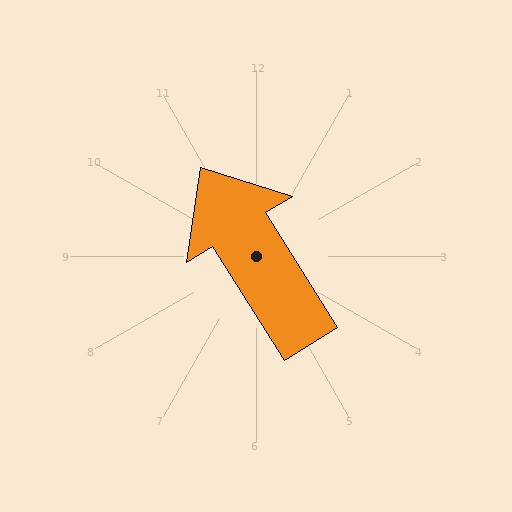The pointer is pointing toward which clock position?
Roughly 11 o'clock.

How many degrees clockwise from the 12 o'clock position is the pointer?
Approximately 328 degrees.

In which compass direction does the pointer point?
Northwest.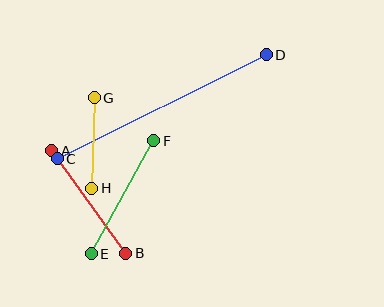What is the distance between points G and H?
The distance is approximately 90 pixels.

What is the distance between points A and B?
The distance is approximately 127 pixels.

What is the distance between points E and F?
The distance is approximately 129 pixels.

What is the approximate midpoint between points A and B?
The midpoint is at approximately (89, 202) pixels.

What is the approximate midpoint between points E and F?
The midpoint is at approximately (122, 197) pixels.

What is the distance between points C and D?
The distance is approximately 233 pixels.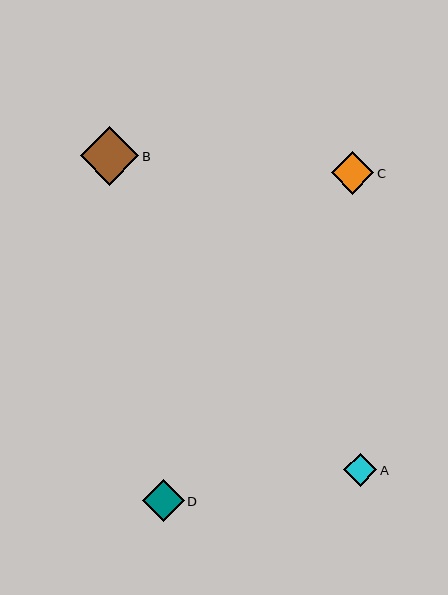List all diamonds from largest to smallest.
From largest to smallest: B, C, D, A.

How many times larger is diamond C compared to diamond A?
Diamond C is approximately 1.3 times the size of diamond A.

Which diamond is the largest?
Diamond B is the largest with a size of approximately 58 pixels.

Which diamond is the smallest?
Diamond A is the smallest with a size of approximately 33 pixels.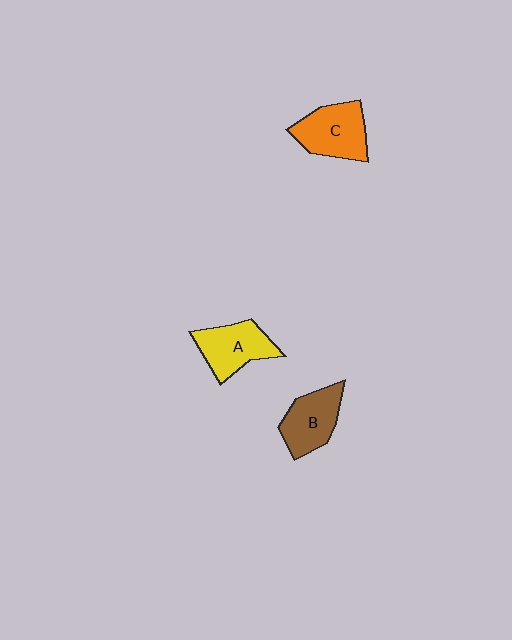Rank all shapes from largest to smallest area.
From largest to smallest: C (orange), A (yellow), B (brown).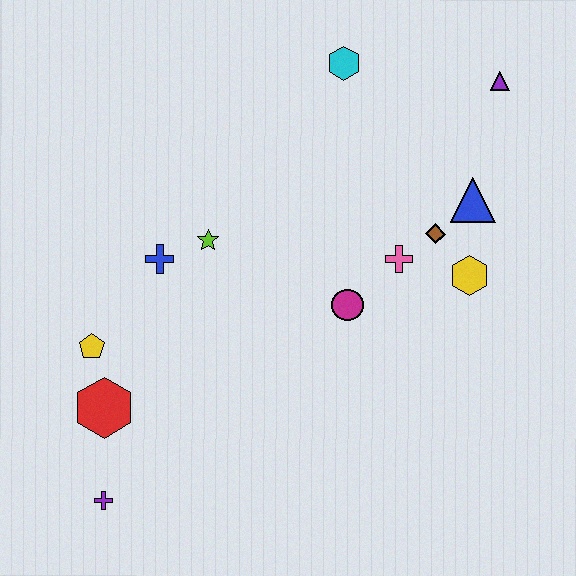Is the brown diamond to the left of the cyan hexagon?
No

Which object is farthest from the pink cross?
The purple cross is farthest from the pink cross.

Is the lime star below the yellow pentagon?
No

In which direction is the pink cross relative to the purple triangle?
The pink cross is below the purple triangle.